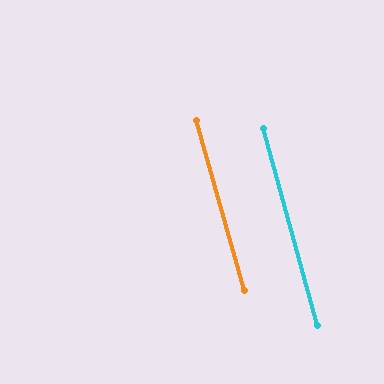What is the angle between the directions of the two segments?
Approximately 1 degree.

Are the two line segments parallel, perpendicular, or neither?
Parallel — their directions differ by only 0.5°.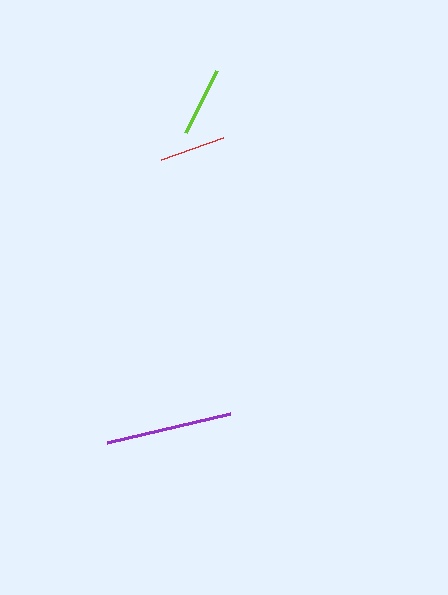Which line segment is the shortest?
The red line is the shortest at approximately 66 pixels.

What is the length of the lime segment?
The lime segment is approximately 69 pixels long.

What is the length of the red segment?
The red segment is approximately 66 pixels long.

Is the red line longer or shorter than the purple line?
The purple line is longer than the red line.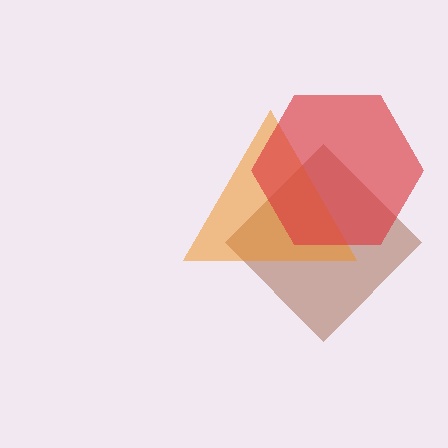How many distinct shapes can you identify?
There are 3 distinct shapes: a brown diamond, an orange triangle, a red hexagon.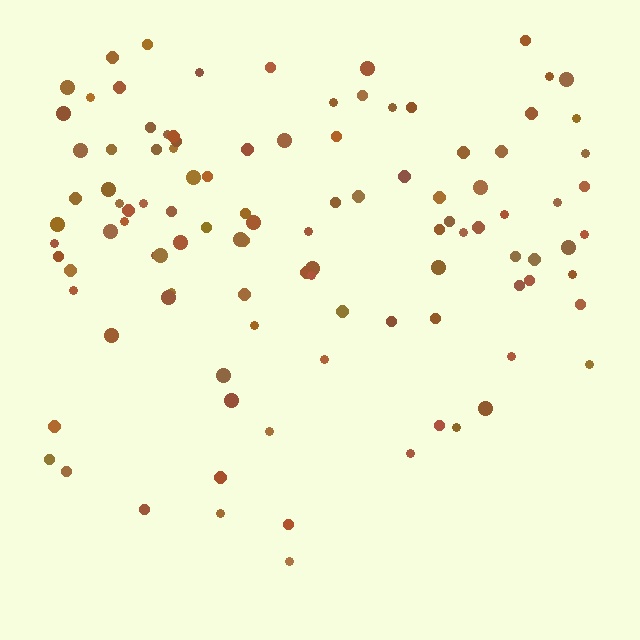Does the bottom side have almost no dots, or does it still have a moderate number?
Still a moderate number, just noticeably fewer than the top.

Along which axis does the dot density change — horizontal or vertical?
Vertical.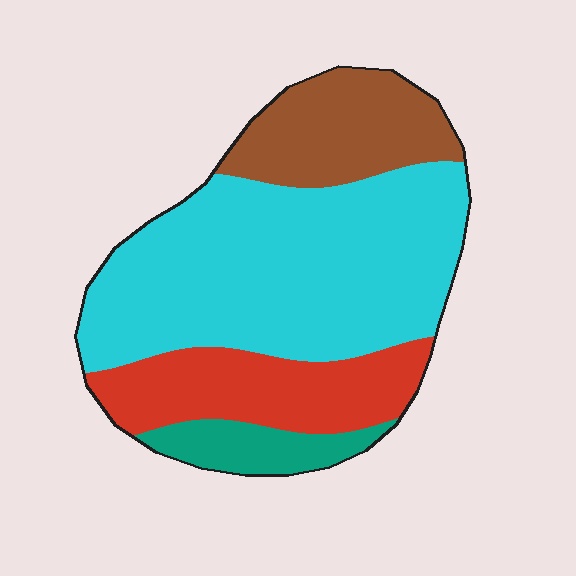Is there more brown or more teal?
Brown.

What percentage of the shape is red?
Red takes up between a sixth and a third of the shape.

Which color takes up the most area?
Cyan, at roughly 55%.